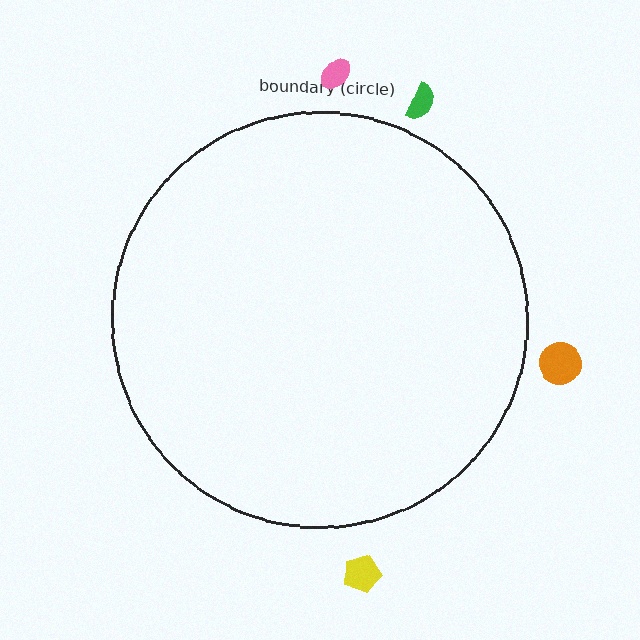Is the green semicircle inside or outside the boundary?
Outside.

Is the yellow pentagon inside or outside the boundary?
Outside.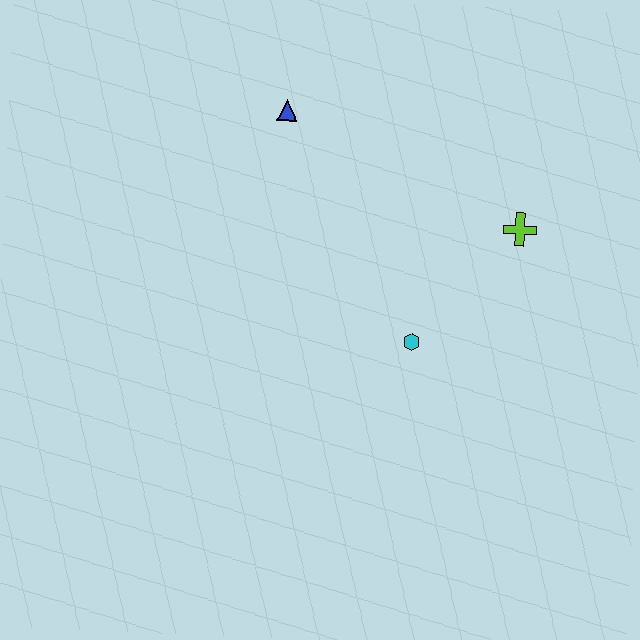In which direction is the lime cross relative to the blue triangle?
The lime cross is to the right of the blue triangle.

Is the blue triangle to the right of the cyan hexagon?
No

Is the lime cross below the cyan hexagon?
No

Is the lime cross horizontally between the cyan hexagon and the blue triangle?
No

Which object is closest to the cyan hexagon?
The lime cross is closest to the cyan hexagon.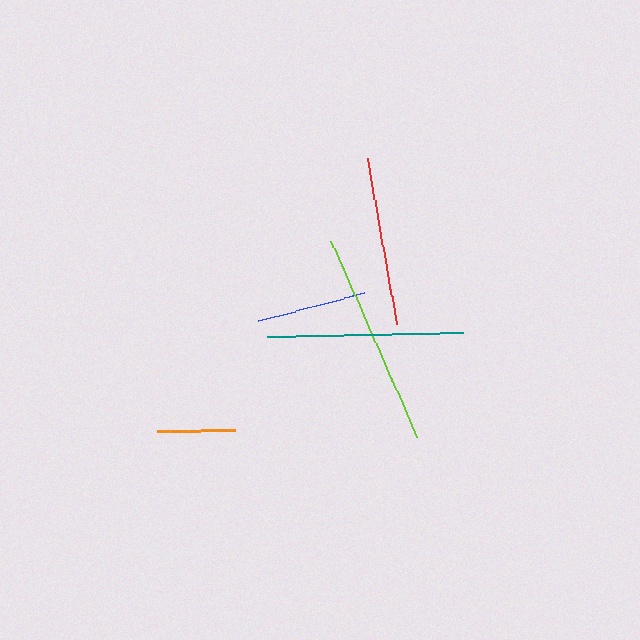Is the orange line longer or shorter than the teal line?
The teal line is longer than the orange line.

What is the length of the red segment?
The red segment is approximately 169 pixels long.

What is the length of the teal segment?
The teal segment is approximately 195 pixels long.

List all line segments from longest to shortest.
From longest to shortest: lime, teal, red, blue, orange.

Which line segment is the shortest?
The orange line is the shortest at approximately 78 pixels.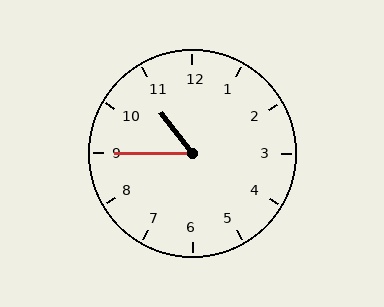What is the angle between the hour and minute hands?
Approximately 52 degrees.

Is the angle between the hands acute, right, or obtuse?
It is acute.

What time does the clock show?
10:45.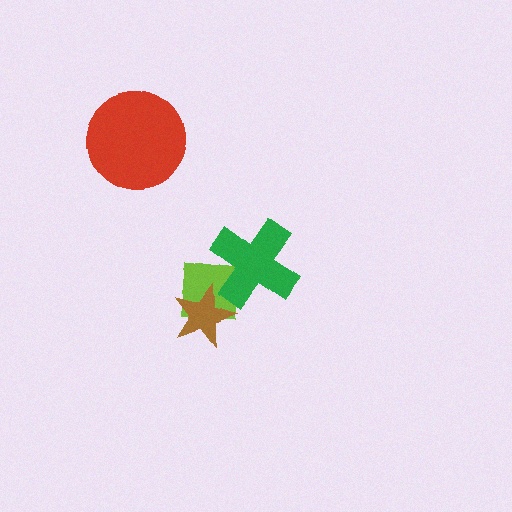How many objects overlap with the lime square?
2 objects overlap with the lime square.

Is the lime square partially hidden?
Yes, it is partially covered by another shape.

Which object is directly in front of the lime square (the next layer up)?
The brown star is directly in front of the lime square.